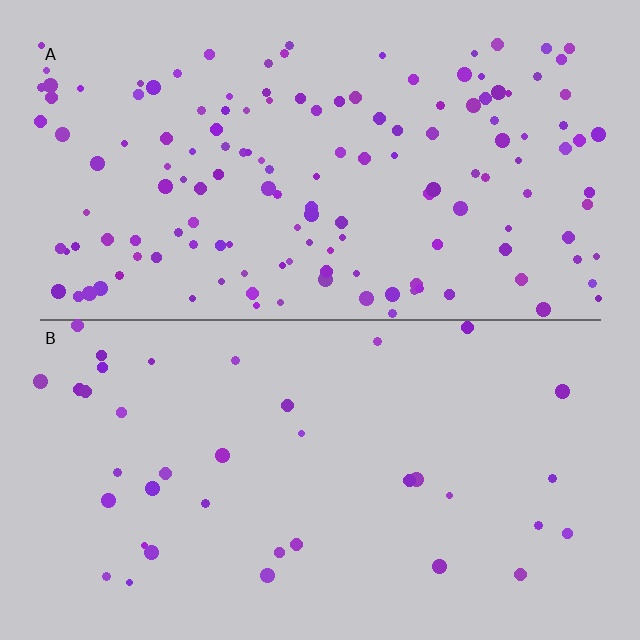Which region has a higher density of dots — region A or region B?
A (the top).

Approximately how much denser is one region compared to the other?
Approximately 3.9× — region A over region B.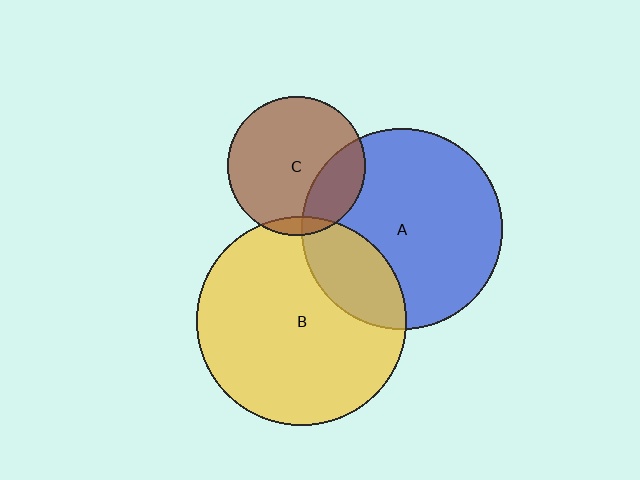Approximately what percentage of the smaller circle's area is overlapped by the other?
Approximately 25%.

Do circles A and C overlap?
Yes.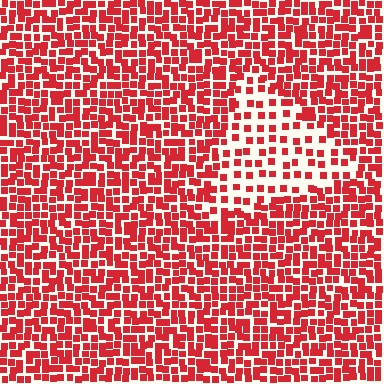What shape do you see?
I see a triangle.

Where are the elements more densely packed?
The elements are more densely packed outside the triangle boundary.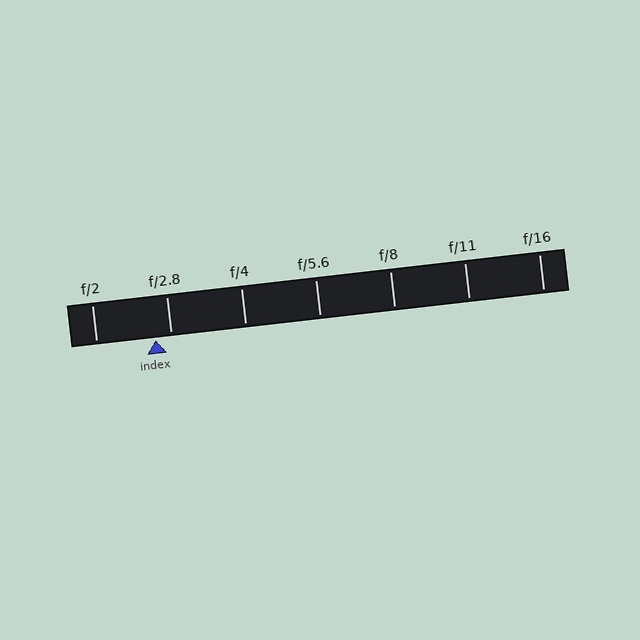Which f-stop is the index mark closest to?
The index mark is closest to f/2.8.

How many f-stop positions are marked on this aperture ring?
There are 7 f-stop positions marked.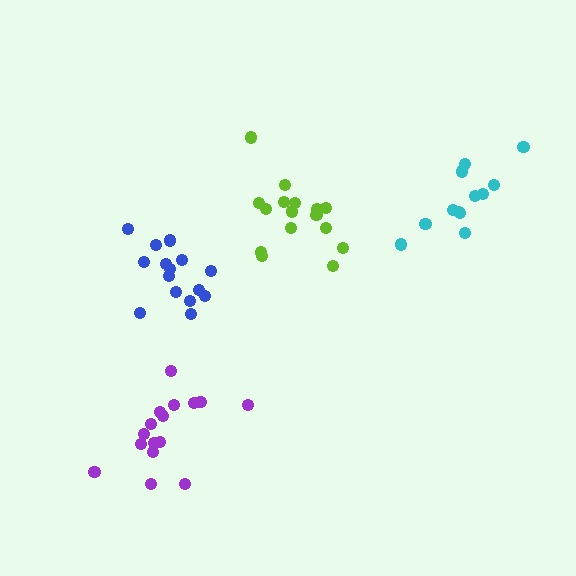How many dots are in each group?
Group 1: 16 dots, Group 2: 15 dots, Group 3: 12 dots, Group 4: 17 dots (60 total).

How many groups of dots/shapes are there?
There are 4 groups.